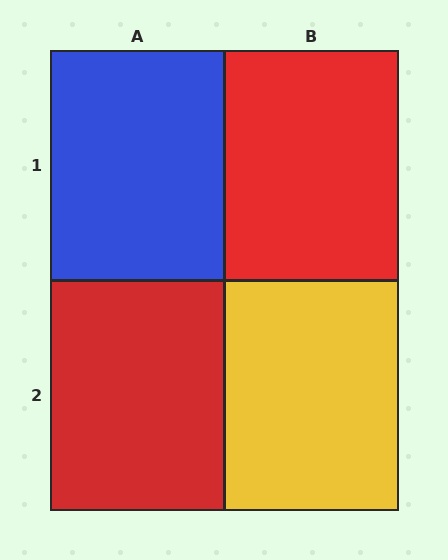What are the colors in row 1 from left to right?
Blue, red.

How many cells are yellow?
1 cell is yellow.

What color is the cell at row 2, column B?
Yellow.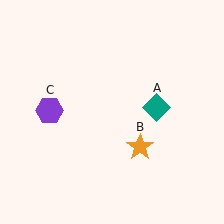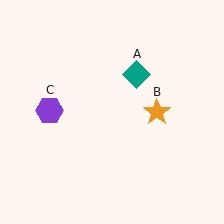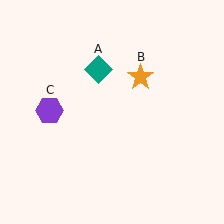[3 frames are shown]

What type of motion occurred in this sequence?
The teal diamond (object A), orange star (object B) rotated counterclockwise around the center of the scene.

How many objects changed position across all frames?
2 objects changed position: teal diamond (object A), orange star (object B).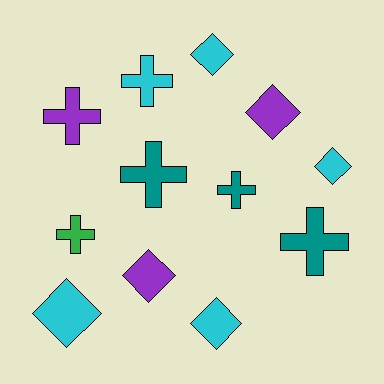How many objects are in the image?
There are 12 objects.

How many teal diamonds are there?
There are no teal diamonds.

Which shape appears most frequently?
Diamond, with 6 objects.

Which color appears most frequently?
Cyan, with 5 objects.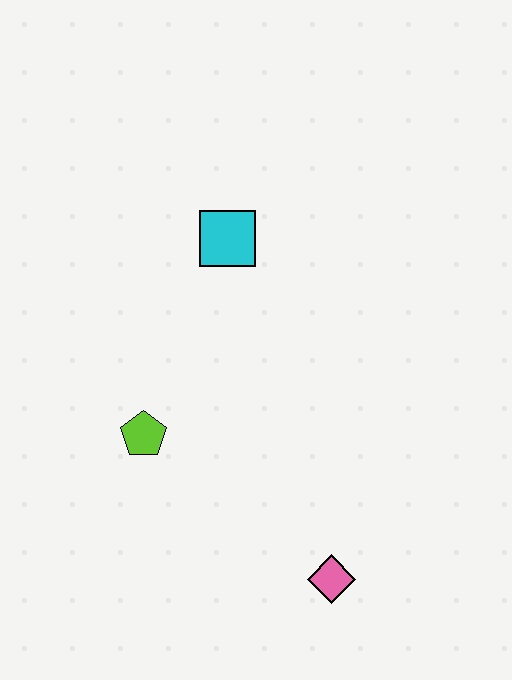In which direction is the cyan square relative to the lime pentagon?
The cyan square is above the lime pentagon.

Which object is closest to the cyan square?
The lime pentagon is closest to the cyan square.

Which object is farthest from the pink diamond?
The cyan square is farthest from the pink diamond.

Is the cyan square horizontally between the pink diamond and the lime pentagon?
Yes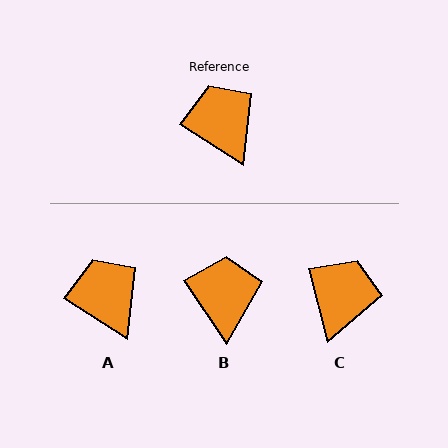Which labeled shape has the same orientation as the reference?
A.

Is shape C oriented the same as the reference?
No, it is off by about 44 degrees.